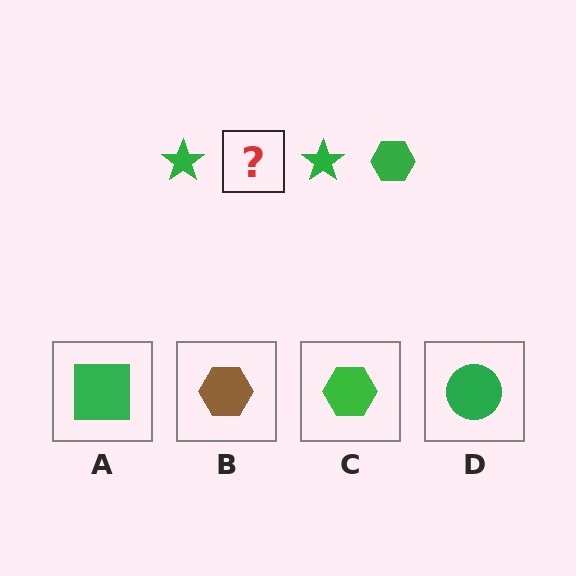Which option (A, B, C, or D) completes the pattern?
C.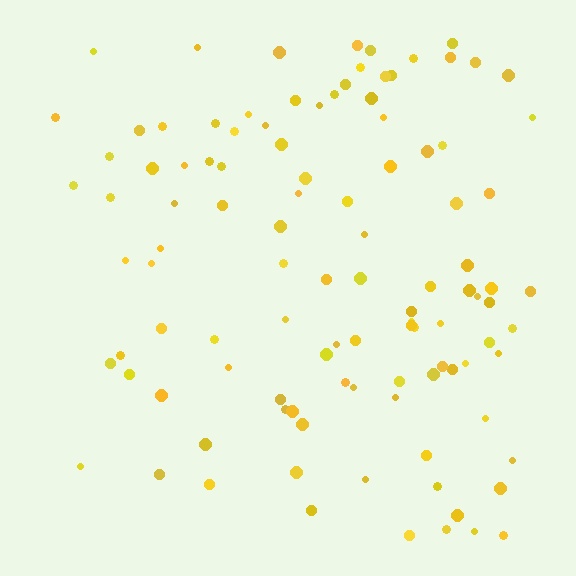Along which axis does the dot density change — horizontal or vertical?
Horizontal.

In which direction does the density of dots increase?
From left to right, with the right side densest.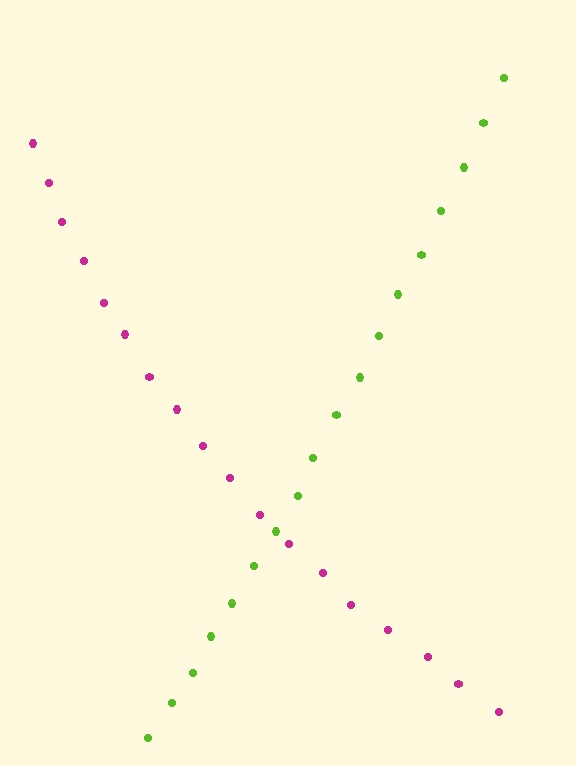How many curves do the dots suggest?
There are 2 distinct paths.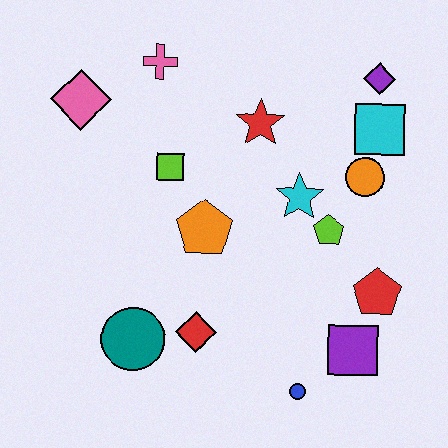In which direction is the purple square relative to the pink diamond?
The purple square is to the right of the pink diamond.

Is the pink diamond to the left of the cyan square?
Yes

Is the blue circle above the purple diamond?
No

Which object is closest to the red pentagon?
The purple square is closest to the red pentagon.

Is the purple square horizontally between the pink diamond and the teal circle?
No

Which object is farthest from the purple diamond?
The teal circle is farthest from the purple diamond.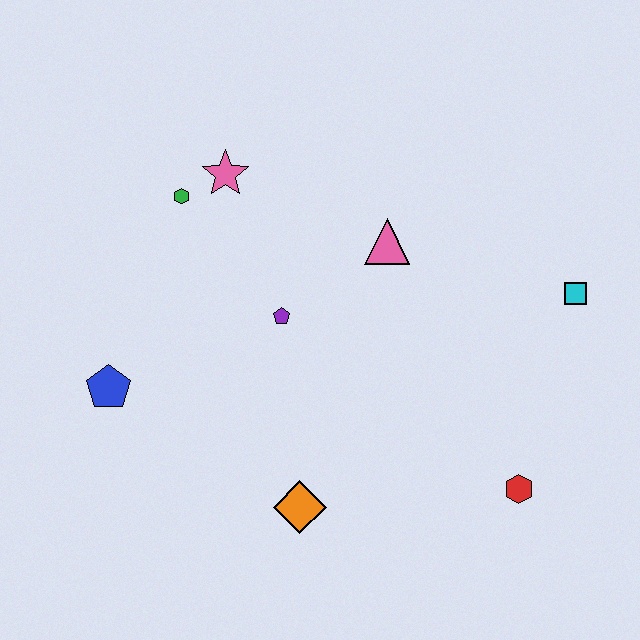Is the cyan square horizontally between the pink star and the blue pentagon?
No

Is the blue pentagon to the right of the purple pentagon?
No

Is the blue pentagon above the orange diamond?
Yes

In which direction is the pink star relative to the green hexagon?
The pink star is to the right of the green hexagon.